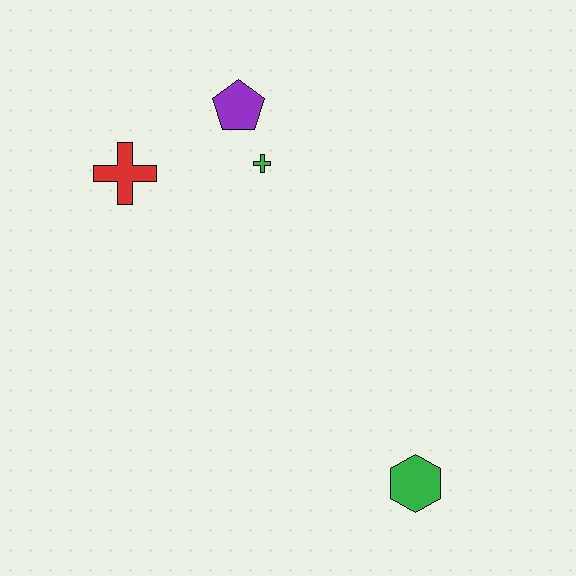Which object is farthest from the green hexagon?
The red cross is farthest from the green hexagon.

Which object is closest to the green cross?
The purple pentagon is closest to the green cross.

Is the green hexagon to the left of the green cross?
No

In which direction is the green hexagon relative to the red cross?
The green hexagon is below the red cross.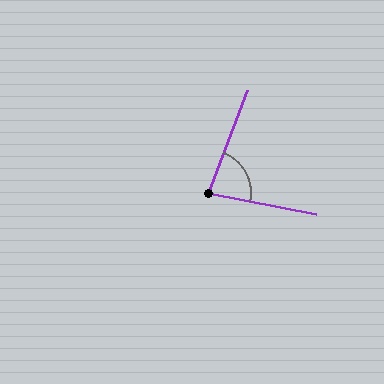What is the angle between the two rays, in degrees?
Approximately 80 degrees.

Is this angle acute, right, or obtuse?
It is acute.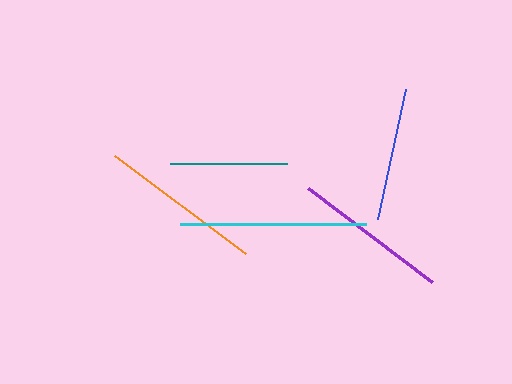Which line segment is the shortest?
The teal line is the shortest at approximately 118 pixels.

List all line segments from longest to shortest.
From longest to shortest: cyan, orange, purple, blue, teal.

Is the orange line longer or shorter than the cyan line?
The cyan line is longer than the orange line.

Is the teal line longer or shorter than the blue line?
The blue line is longer than the teal line.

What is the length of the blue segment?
The blue segment is approximately 133 pixels long.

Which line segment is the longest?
The cyan line is the longest at approximately 186 pixels.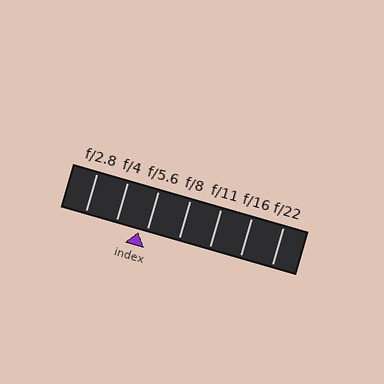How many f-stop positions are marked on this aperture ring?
There are 7 f-stop positions marked.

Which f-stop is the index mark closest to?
The index mark is closest to f/5.6.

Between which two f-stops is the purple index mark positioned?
The index mark is between f/4 and f/5.6.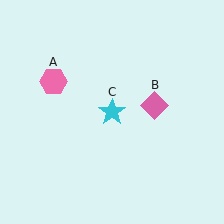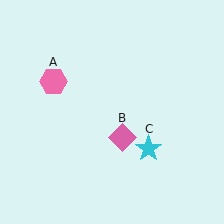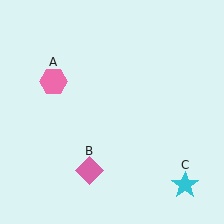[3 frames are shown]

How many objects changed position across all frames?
2 objects changed position: pink diamond (object B), cyan star (object C).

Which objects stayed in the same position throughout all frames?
Pink hexagon (object A) remained stationary.